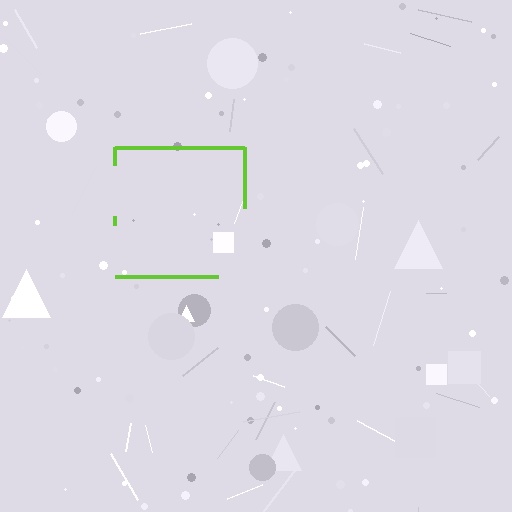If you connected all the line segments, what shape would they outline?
They would outline a square.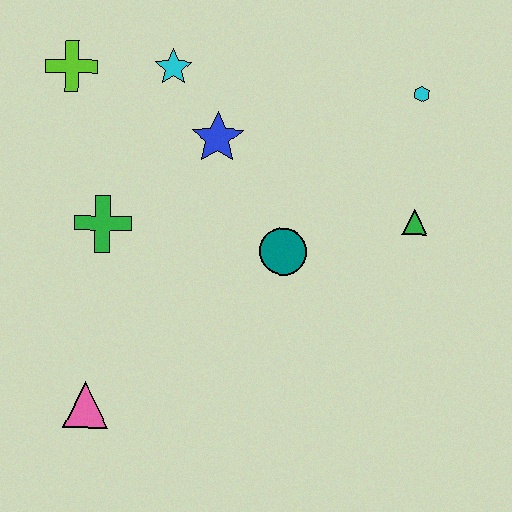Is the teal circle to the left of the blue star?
No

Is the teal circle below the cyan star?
Yes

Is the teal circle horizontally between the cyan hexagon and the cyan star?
Yes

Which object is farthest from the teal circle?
The lime cross is farthest from the teal circle.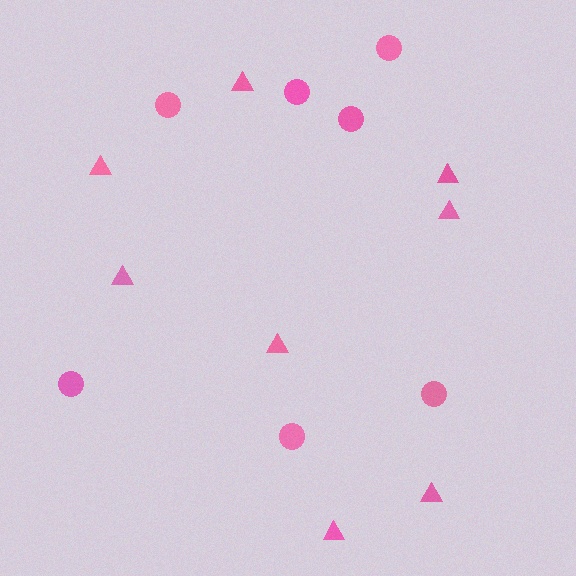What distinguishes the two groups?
There are 2 groups: one group of circles (7) and one group of triangles (8).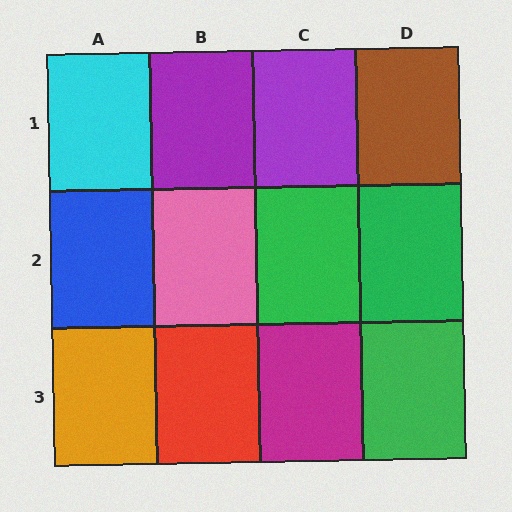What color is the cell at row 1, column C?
Purple.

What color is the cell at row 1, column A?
Cyan.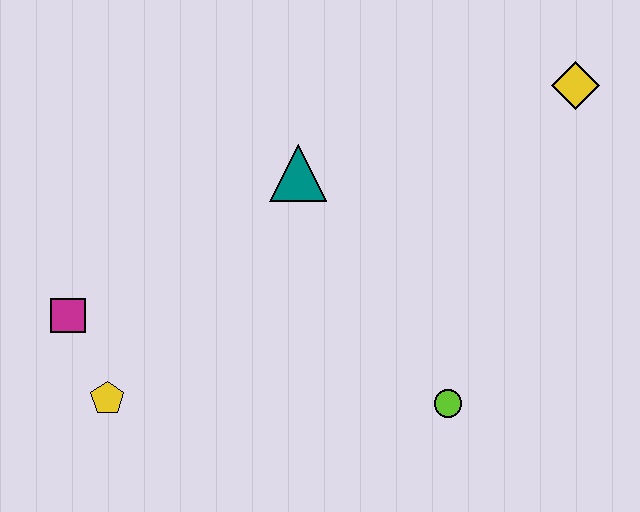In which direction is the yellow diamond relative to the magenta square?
The yellow diamond is to the right of the magenta square.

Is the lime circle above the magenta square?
No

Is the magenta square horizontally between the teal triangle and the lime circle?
No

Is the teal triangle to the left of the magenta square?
No